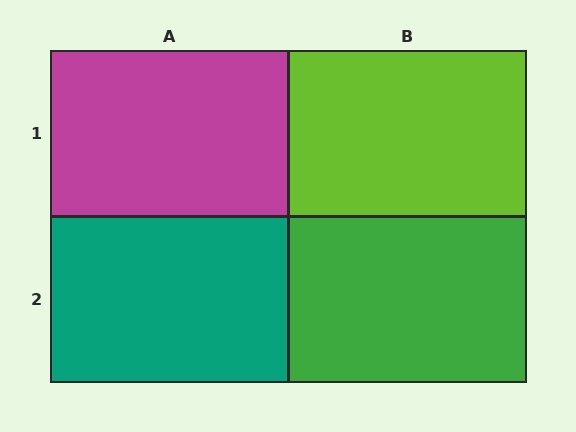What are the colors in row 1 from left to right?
Magenta, lime.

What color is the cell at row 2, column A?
Teal.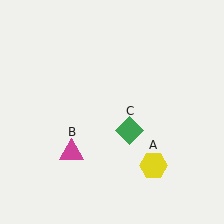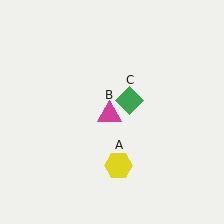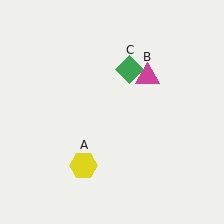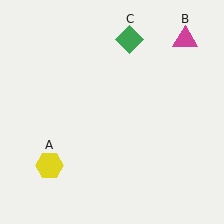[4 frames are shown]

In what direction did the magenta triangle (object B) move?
The magenta triangle (object B) moved up and to the right.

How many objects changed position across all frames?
3 objects changed position: yellow hexagon (object A), magenta triangle (object B), green diamond (object C).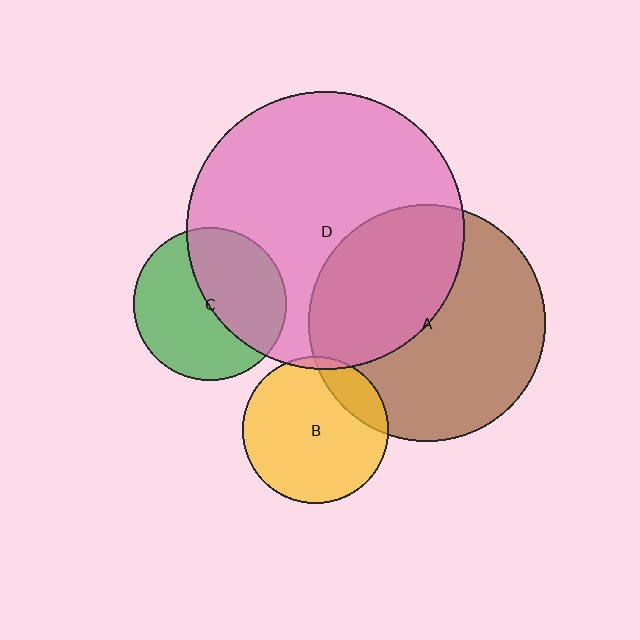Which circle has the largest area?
Circle D (pink).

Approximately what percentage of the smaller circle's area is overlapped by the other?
Approximately 5%.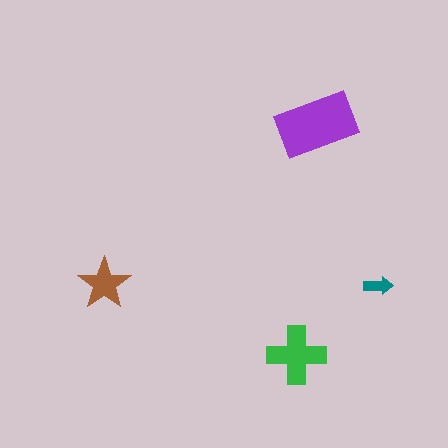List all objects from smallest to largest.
The teal arrow, the brown star, the green cross, the purple rectangle.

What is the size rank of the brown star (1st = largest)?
3rd.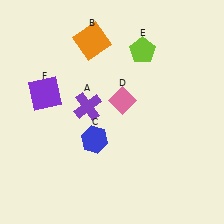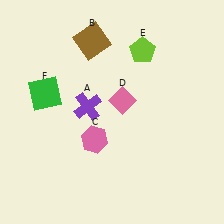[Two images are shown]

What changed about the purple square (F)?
In Image 1, F is purple. In Image 2, it changed to green.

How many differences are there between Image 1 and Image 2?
There are 3 differences between the two images.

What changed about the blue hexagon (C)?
In Image 1, C is blue. In Image 2, it changed to pink.